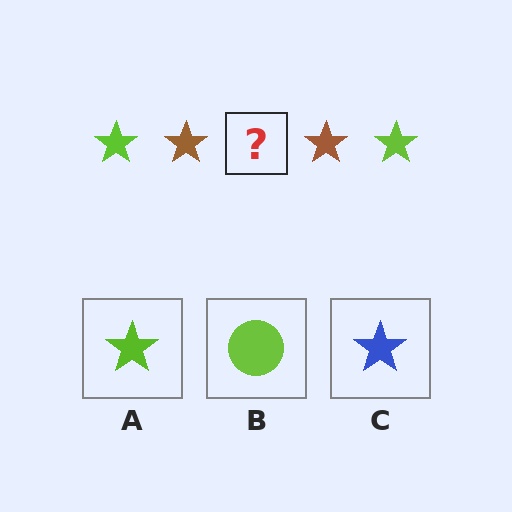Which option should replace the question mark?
Option A.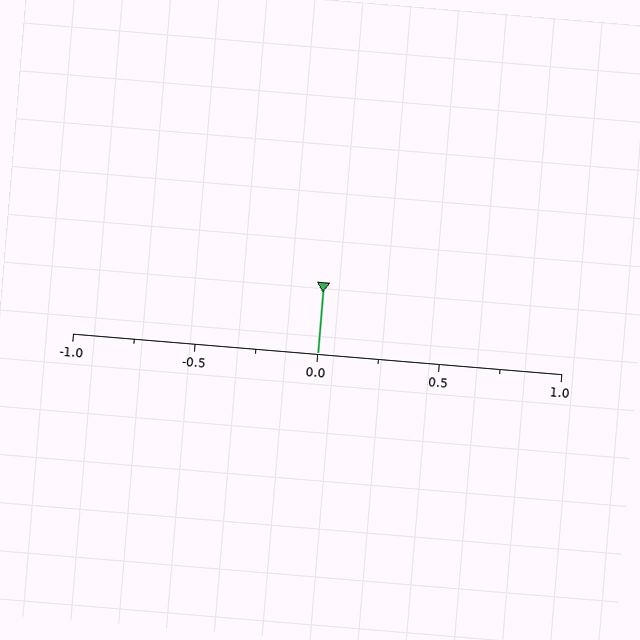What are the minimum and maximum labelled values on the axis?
The axis runs from -1.0 to 1.0.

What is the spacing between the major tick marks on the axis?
The major ticks are spaced 0.5 apart.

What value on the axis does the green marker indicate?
The marker indicates approximately 0.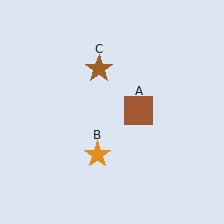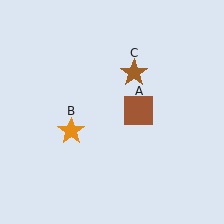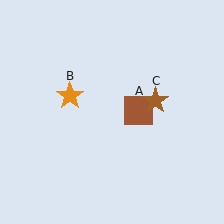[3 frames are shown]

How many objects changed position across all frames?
2 objects changed position: orange star (object B), brown star (object C).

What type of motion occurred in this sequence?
The orange star (object B), brown star (object C) rotated clockwise around the center of the scene.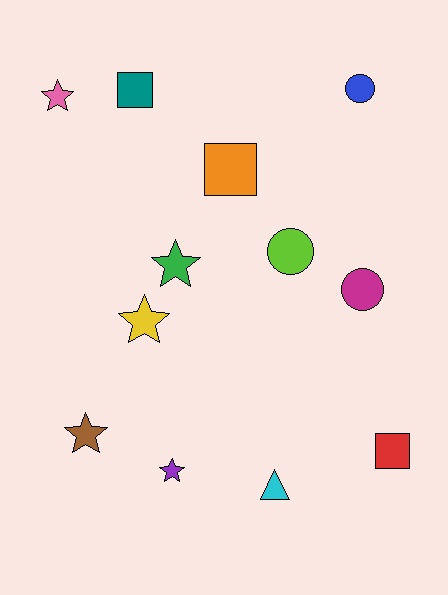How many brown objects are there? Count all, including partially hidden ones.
There is 1 brown object.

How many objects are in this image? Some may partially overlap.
There are 12 objects.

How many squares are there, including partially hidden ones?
There are 3 squares.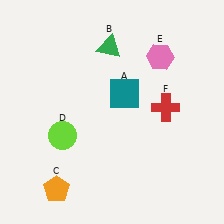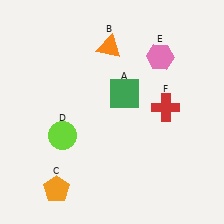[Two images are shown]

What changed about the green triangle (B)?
In Image 1, B is green. In Image 2, it changed to orange.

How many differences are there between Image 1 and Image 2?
There are 2 differences between the two images.